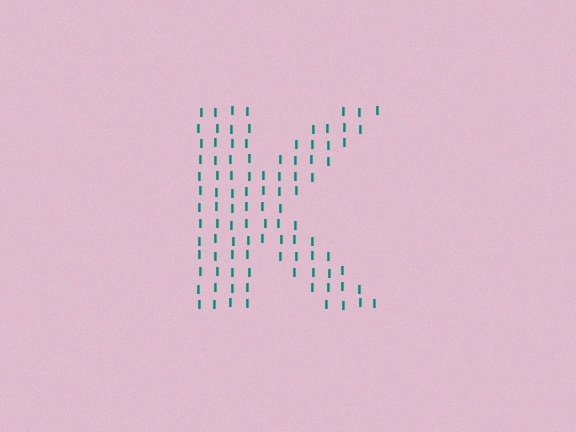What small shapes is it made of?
It is made of small letter I's.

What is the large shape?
The large shape is the letter K.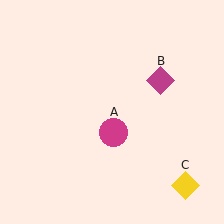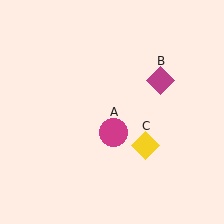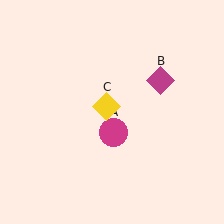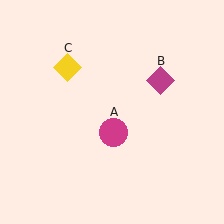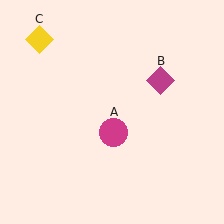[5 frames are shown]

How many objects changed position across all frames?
1 object changed position: yellow diamond (object C).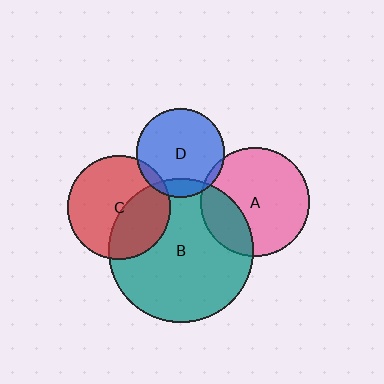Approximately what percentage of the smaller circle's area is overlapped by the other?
Approximately 5%.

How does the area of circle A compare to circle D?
Approximately 1.5 times.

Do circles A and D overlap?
Yes.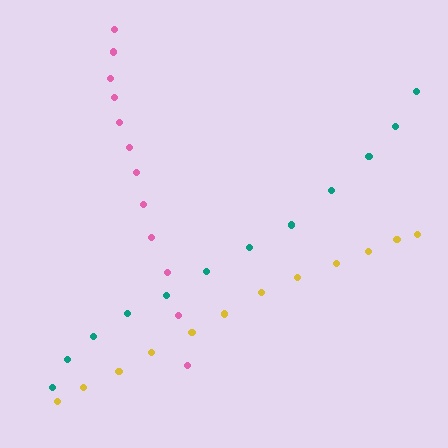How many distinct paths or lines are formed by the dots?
There are 3 distinct paths.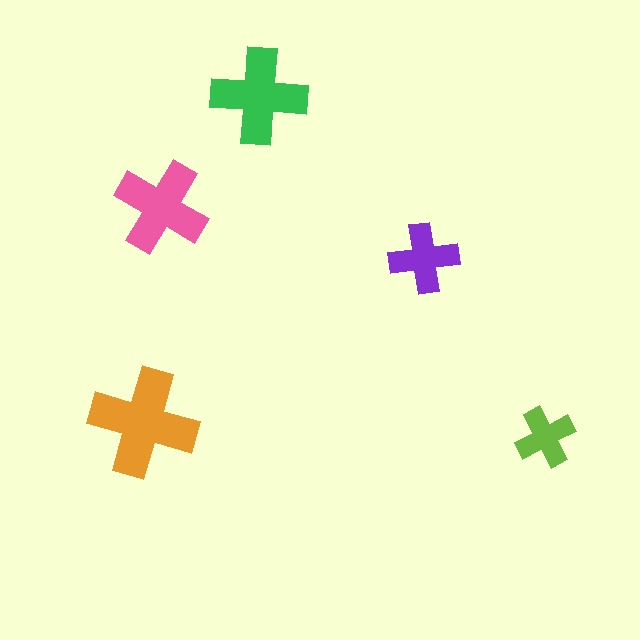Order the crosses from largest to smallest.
the orange one, the green one, the pink one, the purple one, the lime one.